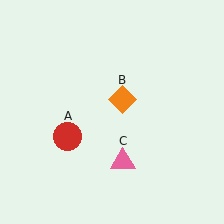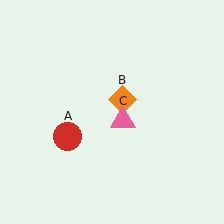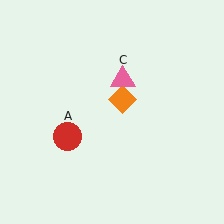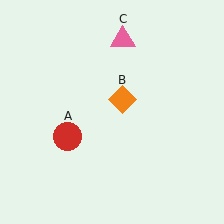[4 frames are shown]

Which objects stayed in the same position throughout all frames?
Red circle (object A) and orange diamond (object B) remained stationary.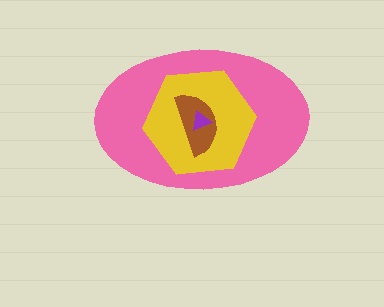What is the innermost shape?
The purple triangle.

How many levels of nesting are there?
4.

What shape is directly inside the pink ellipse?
The yellow hexagon.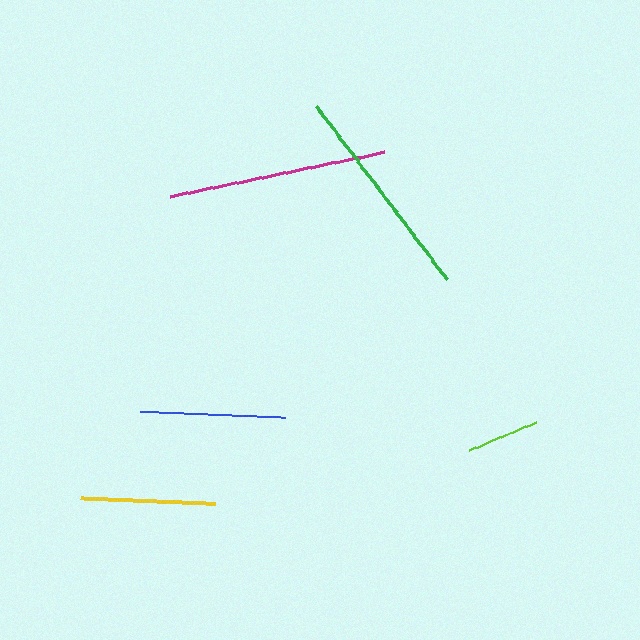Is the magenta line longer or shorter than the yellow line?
The magenta line is longer than the yellow line.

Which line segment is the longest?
The magenta line is the longest at approximately 218 pixels.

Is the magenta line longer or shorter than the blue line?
The magenta line is longer than the blue line.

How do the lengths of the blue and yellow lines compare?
The blue and yellow lines are approximately the same length.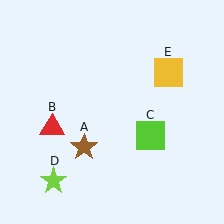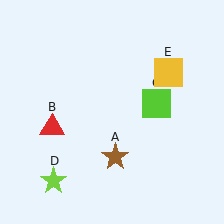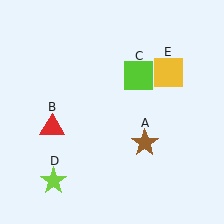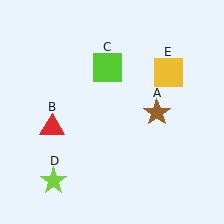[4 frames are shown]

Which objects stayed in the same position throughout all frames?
Red triangle (object B) and lime star (object D) and yellow square (object E) remained stationary.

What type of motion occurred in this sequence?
The brown star (object A), lime square (object C) rotated counterclockwise around the center of the scene.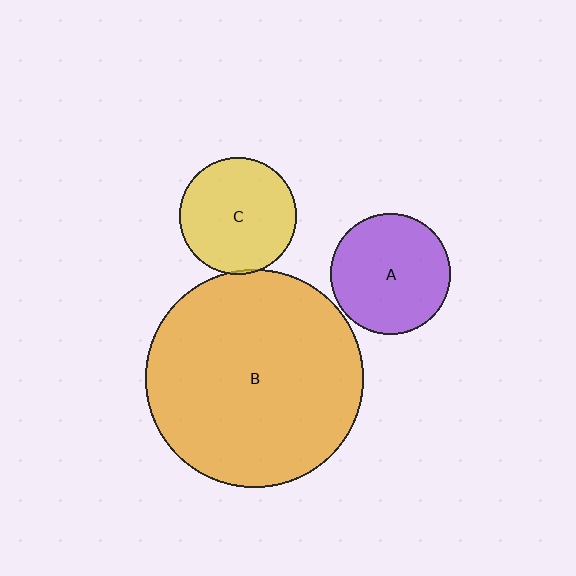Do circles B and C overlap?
Yes.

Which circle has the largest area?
Circle B (orange).